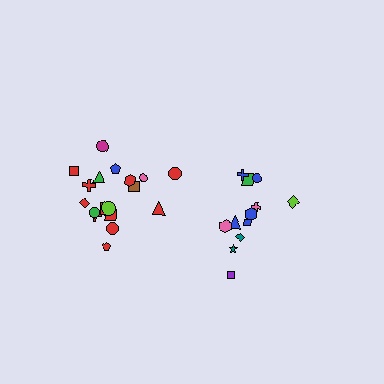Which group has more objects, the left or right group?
The left group.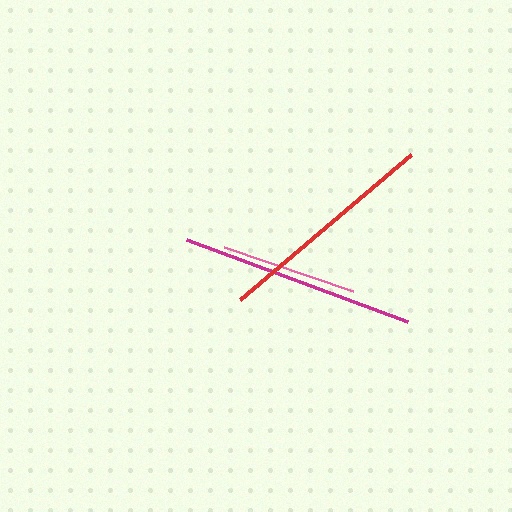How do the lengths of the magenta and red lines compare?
The magenta and red lines are approximately the same length.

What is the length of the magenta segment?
The magenta segment is approximately 236 pixels long.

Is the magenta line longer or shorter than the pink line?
The magenta line is longer than the pink line.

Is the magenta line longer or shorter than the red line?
The magenta line is longer than the red line.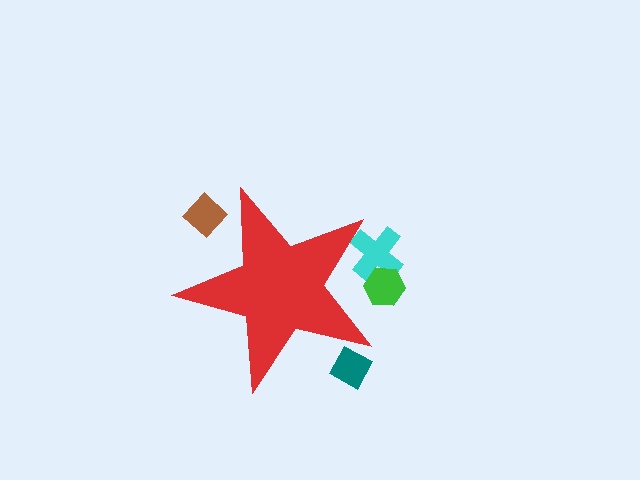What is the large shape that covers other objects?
A red star.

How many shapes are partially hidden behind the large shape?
4 shapes are partially hidden.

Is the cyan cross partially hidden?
Yes, the cyan cross is partially hidden behind the red star.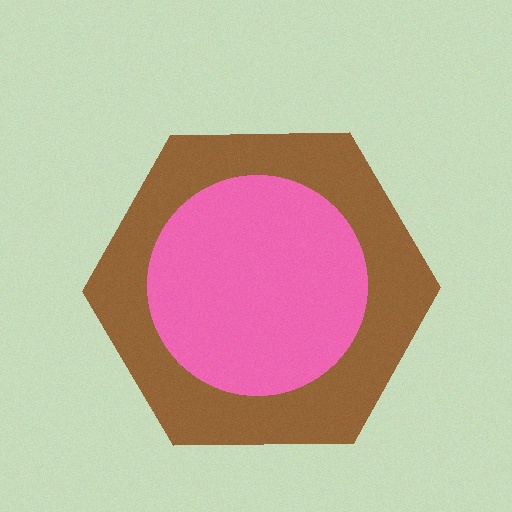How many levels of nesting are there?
2.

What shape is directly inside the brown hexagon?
The pink circle.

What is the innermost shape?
The pink circle.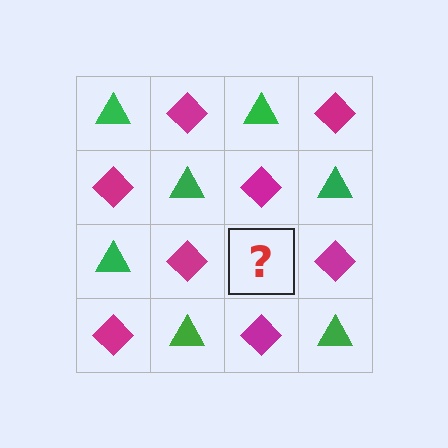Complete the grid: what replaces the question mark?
The question mark should be replaced with a green triangle.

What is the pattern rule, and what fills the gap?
The rule is that it alternates green triangle and magenta diamond in a checkerboard pattern. The gap should be filled with a green triangle.